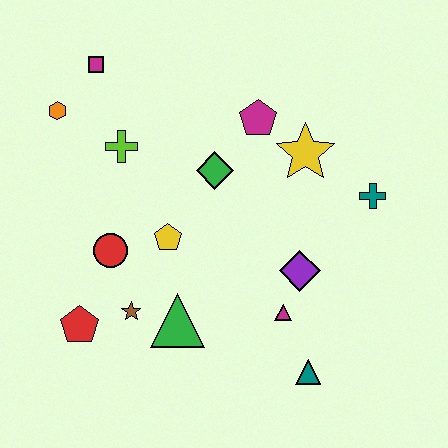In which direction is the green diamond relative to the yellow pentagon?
The green diamond is above the yellow pentagon.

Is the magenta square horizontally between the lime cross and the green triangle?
No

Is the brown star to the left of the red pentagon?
No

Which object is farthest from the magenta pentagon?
The red pentagon is farthest from the magenta pentagon.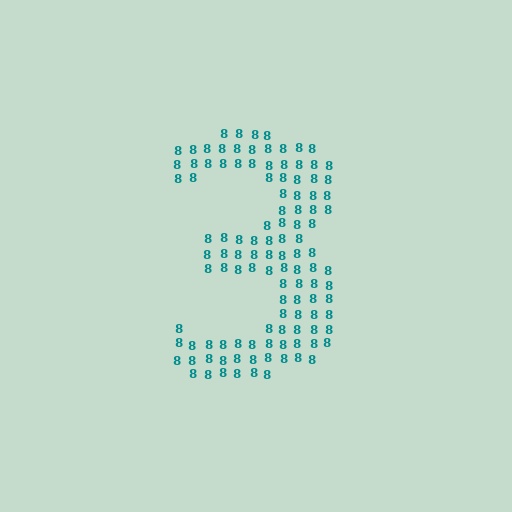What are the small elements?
The small elements are digit 8's.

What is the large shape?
The large shape is the digit 3.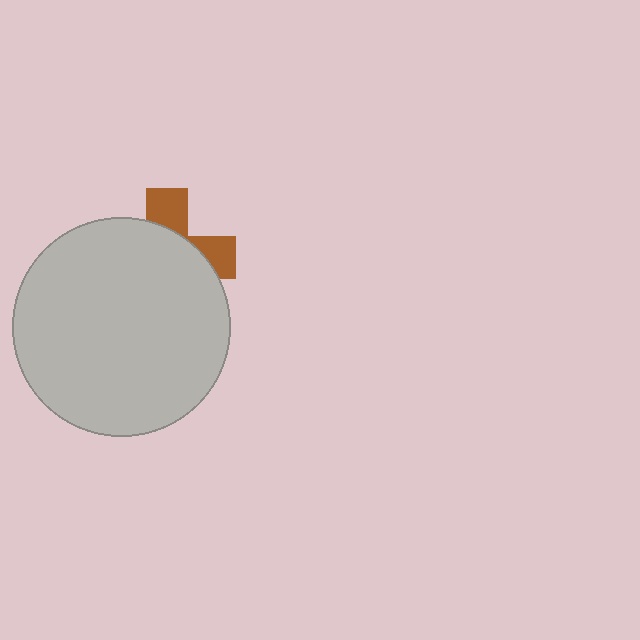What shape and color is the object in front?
The object in front is a light gray circle.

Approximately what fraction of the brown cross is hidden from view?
Roughly 70% of the brown cross is hidden behind the light gray circle.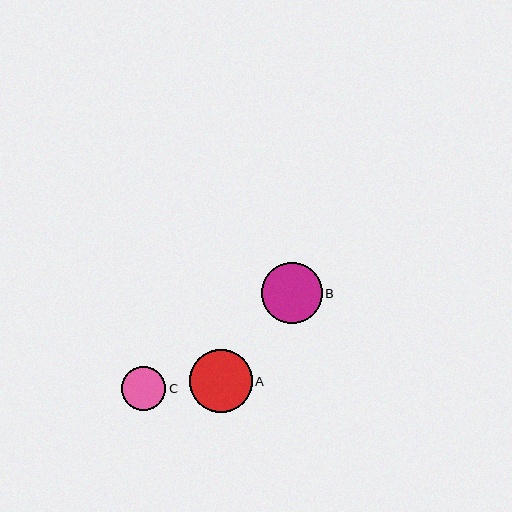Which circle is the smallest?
Circle C is the smallest with a size of approximately 44 pixels.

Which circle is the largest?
Circle A is the largest with a size of approximately 62 pixels.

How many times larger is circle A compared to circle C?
Circle A is approximately 1.4 times the size of circle C.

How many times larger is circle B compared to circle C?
Circle B is approximately 1.4 times the size of circle C.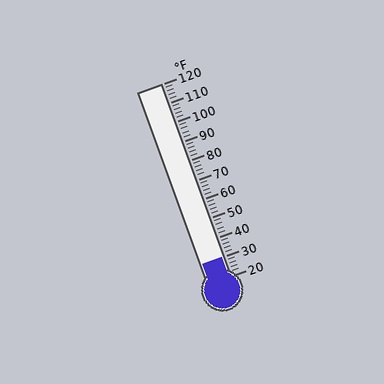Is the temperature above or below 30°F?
The temperature is at 30°F.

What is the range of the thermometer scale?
The thermometer scale ranges from 20°F to 120°F.